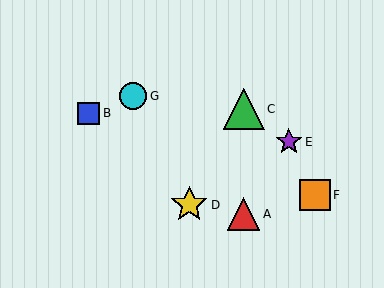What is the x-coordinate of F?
Object F is at x≈315.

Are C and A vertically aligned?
Yes, both are at x≈244.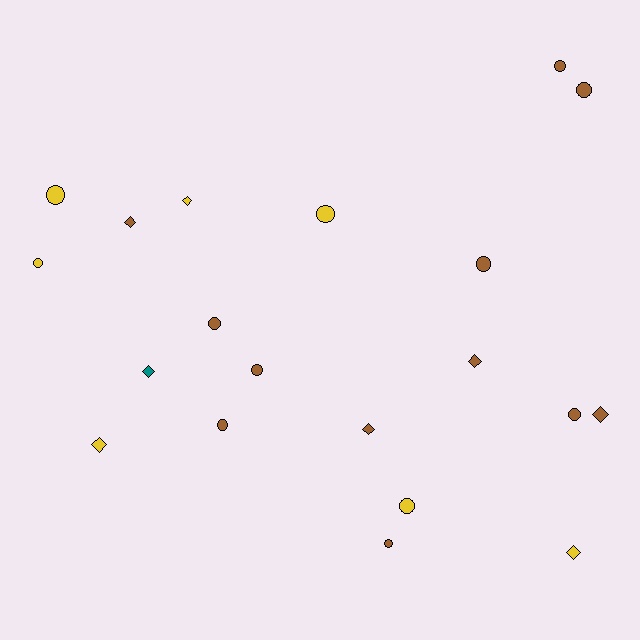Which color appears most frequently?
Brown, with 12 objects.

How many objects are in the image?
There are 20 objects.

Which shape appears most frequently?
Circle, with 12 objects.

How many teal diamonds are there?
There is 1 teal diamond.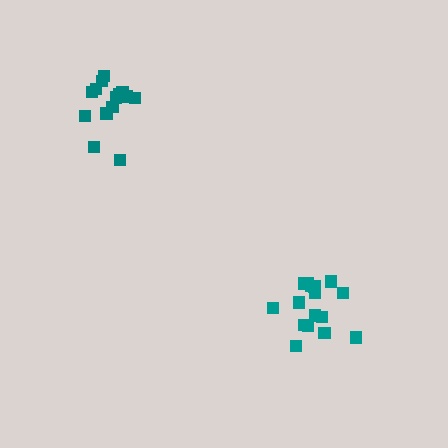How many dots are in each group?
Group 1: 14 dots, Group 2: 16 dots (30 total).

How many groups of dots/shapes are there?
There are 2 groups.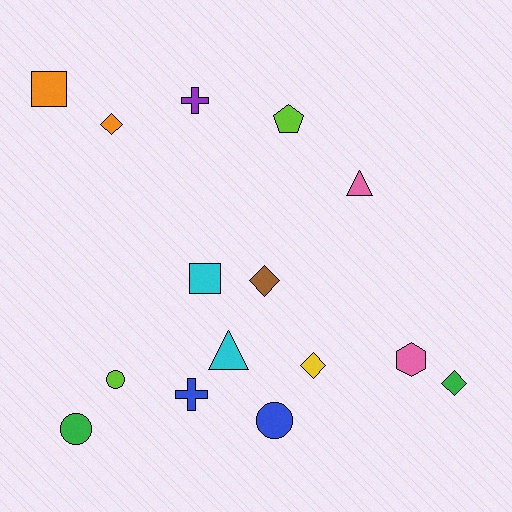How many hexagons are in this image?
There is 1 hexagon.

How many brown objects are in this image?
There is 1 brown object.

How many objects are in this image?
There are 15 objects.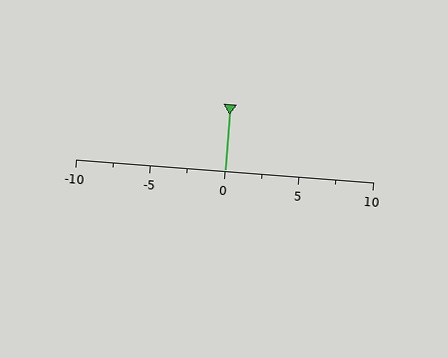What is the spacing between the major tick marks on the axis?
The major ticks are spaced 5 apart.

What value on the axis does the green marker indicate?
The marker indicates approximately 0.